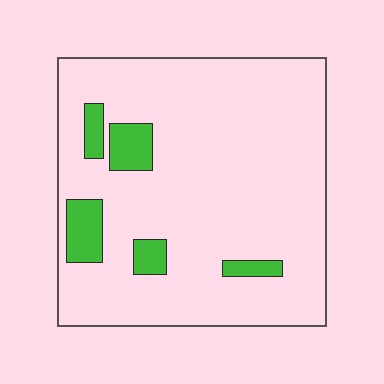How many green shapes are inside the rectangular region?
5.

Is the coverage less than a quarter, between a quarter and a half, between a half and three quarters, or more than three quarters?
Less than a quarter.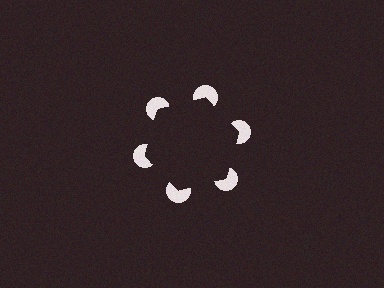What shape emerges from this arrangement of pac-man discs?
An illusory hexagon — its edges are inferred from the aligned wedge cuts in the pac-man discs, not physically drawn.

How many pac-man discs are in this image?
There are 6 — one at each vertex of the illusory hexagon.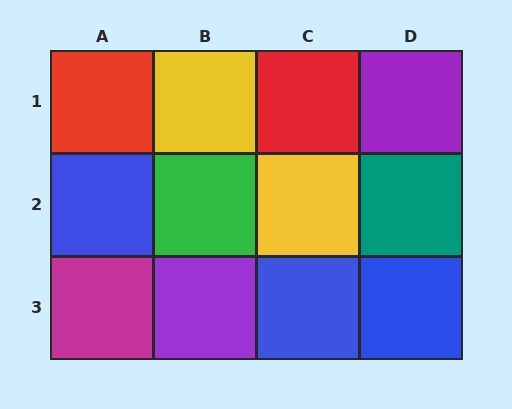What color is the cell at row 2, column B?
Green.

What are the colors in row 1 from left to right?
Red, yellow, red, purple.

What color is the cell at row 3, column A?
Magenta.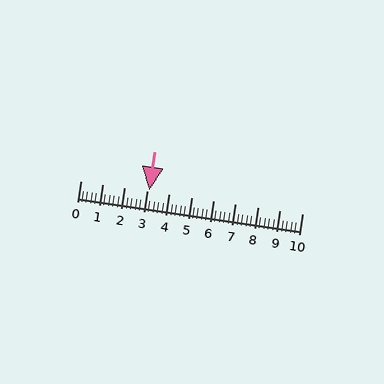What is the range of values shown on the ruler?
The ruler shows values from 0 to 10.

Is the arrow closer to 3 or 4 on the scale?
The arrow is closer to 3.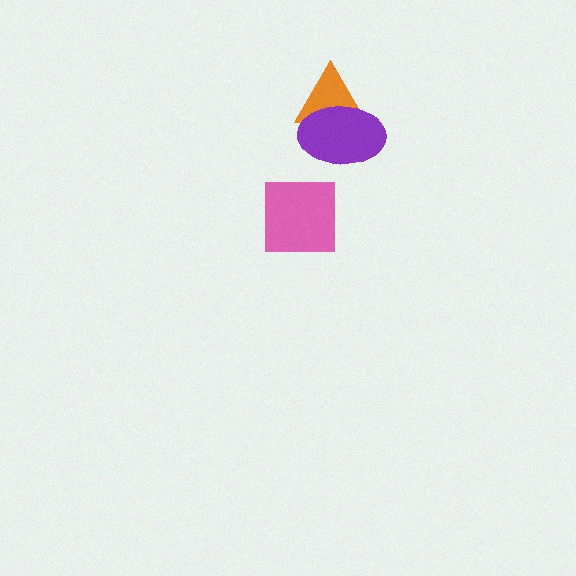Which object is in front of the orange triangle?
The purple ellipse is in front of the orange triangle.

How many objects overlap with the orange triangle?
1 object overlaps with the orange triangle.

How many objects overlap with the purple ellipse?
1 object overlaps with the purple ellipse.